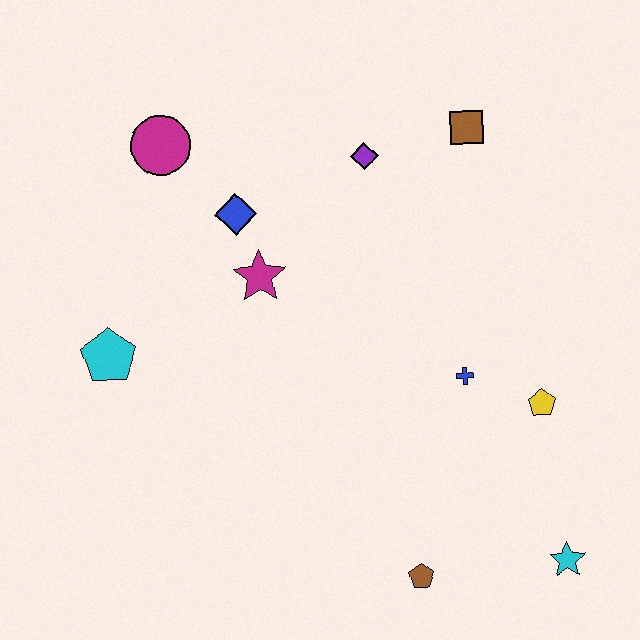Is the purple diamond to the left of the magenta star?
No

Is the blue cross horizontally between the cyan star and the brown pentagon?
Yes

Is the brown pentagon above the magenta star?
No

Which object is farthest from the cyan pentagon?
The cyan star is farthest from the cyan pentagon.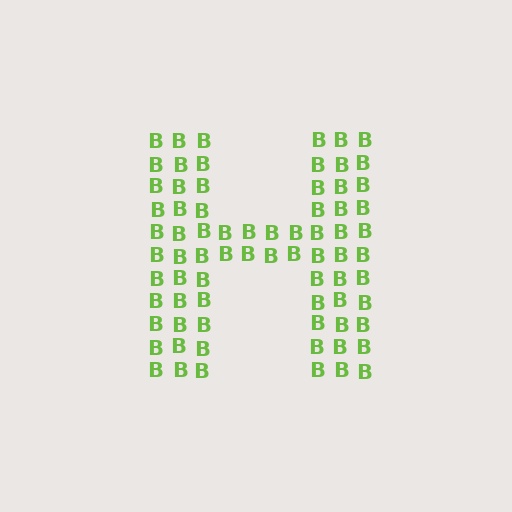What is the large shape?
The large shape is the letter H.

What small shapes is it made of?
It is made of small letter B's.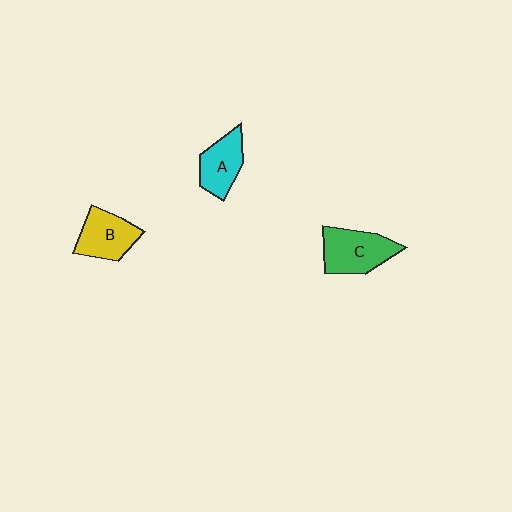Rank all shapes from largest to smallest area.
From largest to smallest: C (green), B (yellow), A (cyan).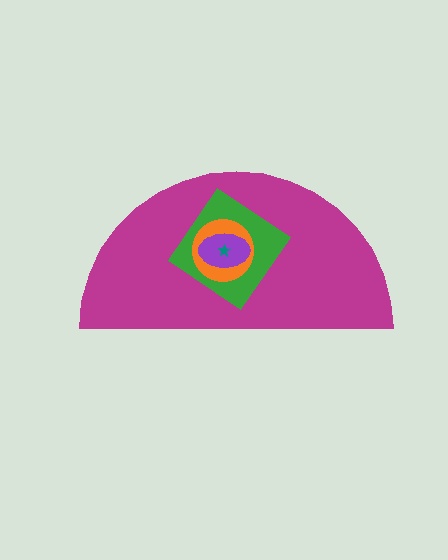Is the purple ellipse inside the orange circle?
Yes.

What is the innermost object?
The teal star.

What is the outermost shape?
The magenta semicircle.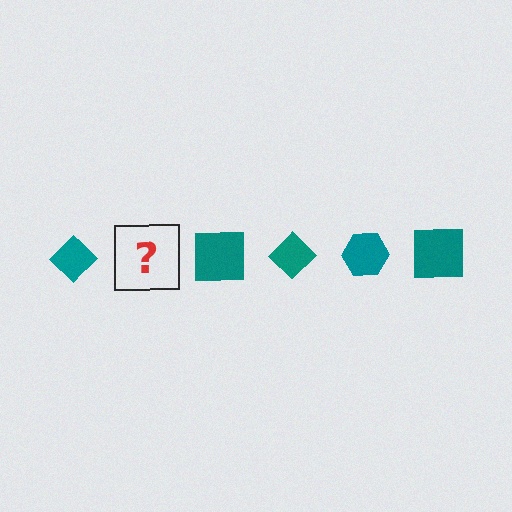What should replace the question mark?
The question mark should be replaced with a teal hexagon.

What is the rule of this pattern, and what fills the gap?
The rule is that the pattern cycles through diamond, hexagon, square shapes in teal. The gap should be filled with a teal hexagon.